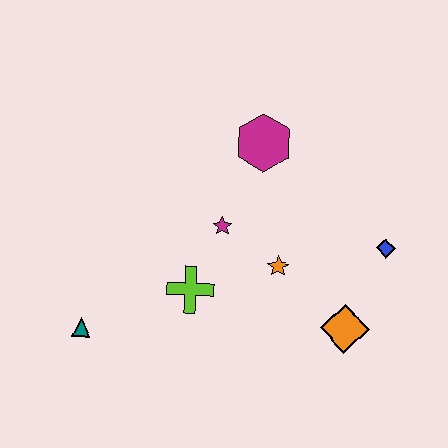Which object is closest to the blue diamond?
The orange diamond is closest to the blue diamond.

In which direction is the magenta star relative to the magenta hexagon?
The magenta star is below the magenta hexagon.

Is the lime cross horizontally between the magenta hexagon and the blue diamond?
No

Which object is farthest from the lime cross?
The blue diamond is farthest from the lime cross.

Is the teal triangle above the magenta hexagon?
No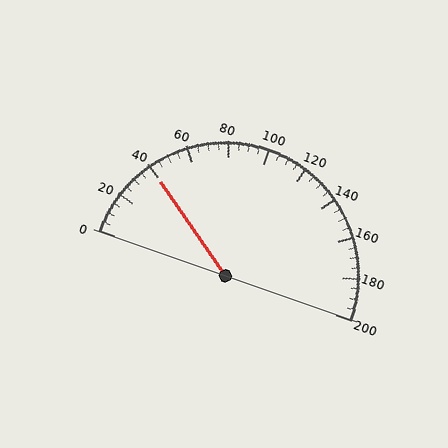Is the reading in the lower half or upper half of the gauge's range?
The reading is in the lower half of the range (0 to 200).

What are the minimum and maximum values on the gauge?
The gauge ranges from 0 to 200.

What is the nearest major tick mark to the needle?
The nearest major tick mark is 40.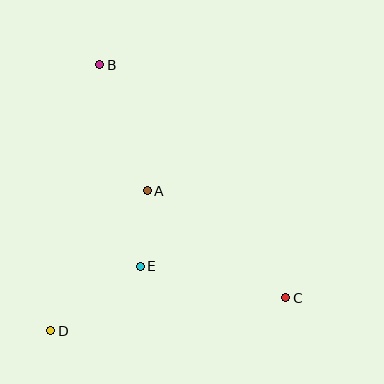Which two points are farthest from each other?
Points B and C are farthest from each other.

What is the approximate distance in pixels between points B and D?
The distance between B and D is approximately 270 pixels.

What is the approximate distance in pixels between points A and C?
The distance between A and C is approximately 175 pixels.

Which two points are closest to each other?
Points A and E are closest to each other.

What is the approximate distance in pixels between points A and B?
The distance between A and B is approximately 135 pixels.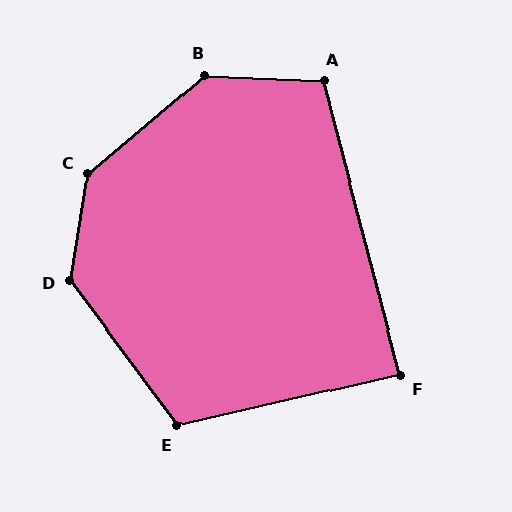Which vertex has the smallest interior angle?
F, at approximately 88 degrees.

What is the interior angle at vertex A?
Approximately 107 degrees (obtuse).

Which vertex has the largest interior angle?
C, at approximately 139 degrees.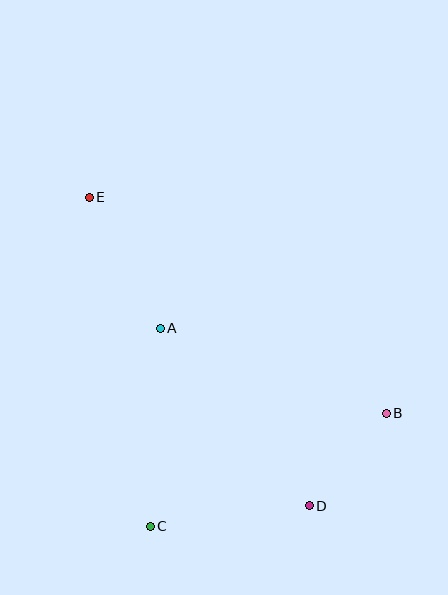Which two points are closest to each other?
Points B and D are closest to each other.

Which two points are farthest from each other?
Points D and E are farthest from each other.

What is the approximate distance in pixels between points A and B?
The distance between A and B is approximately 242 pixels.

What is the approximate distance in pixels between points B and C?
The distance between B and C is approximately 262 pixels.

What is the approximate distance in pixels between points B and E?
The distance between B and E is approximately 367 pixels.